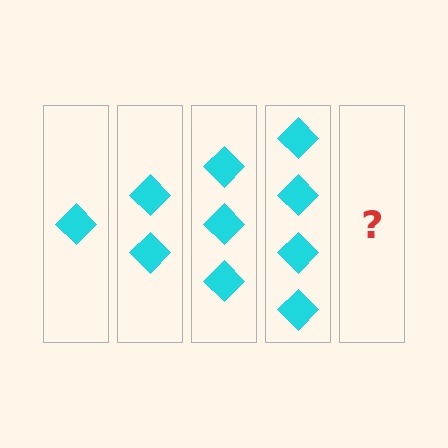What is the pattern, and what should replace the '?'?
The pattern is that each step adds one more diamond. The '?' should be 5 diamonds.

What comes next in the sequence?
The next element should be 5 diamonds.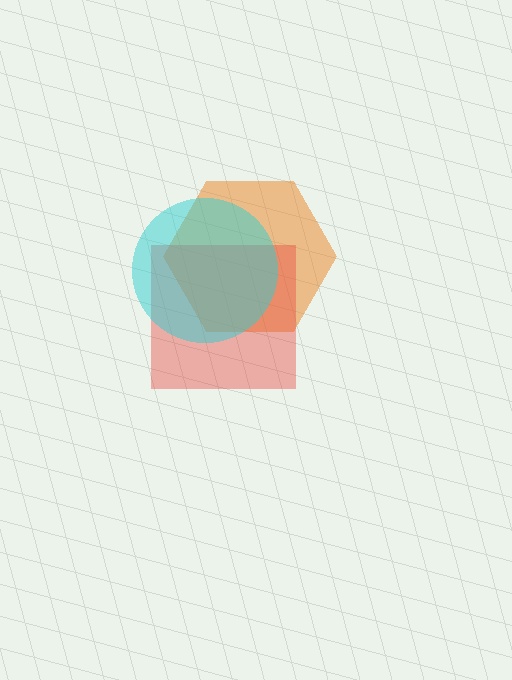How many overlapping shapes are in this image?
There are 3 overlapping shapes in the image.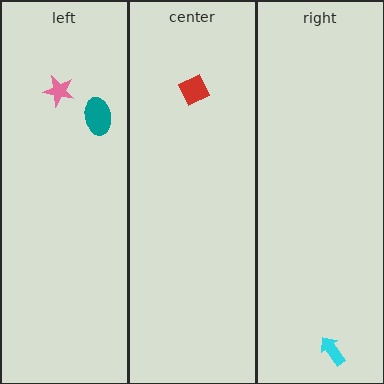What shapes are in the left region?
The teal ellipse, the pink star.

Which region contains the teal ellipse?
The left region.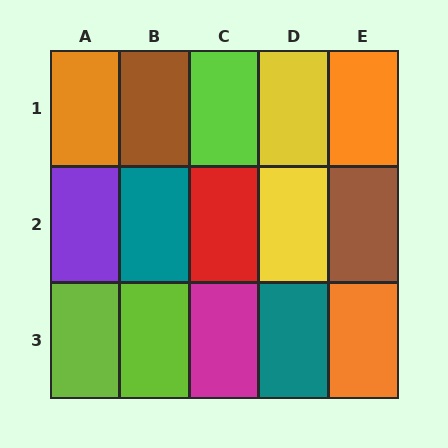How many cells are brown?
2 cells are brown.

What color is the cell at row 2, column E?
Brown.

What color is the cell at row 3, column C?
Magenta.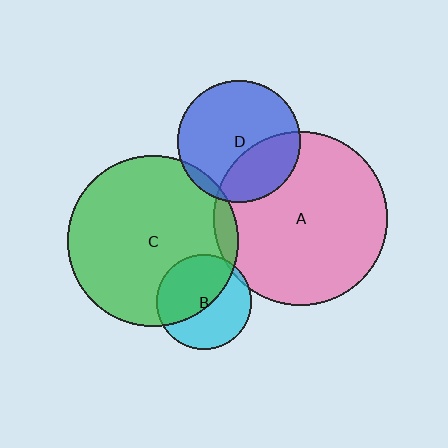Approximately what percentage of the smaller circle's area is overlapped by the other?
Approximately 50%.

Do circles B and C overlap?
Yes.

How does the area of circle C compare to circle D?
Approximately 1.9 times.